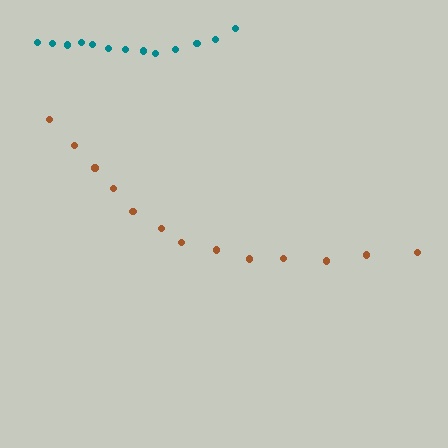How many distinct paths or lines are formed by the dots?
There are 2 distinct paths.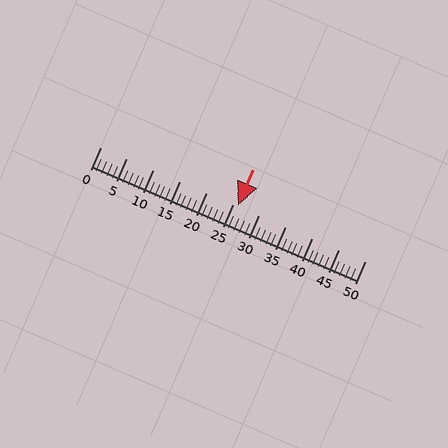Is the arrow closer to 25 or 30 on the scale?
The arrow is closer to 25.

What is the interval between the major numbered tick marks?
The major tick marks are spaced 5 units apart.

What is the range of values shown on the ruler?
The ruler shows values from 0 to 50.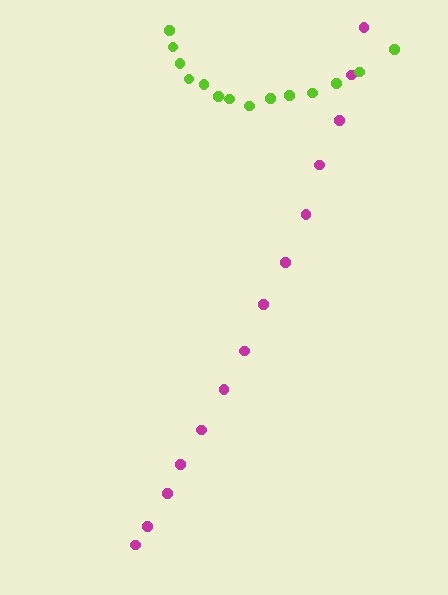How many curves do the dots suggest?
There are 2 distinct paths.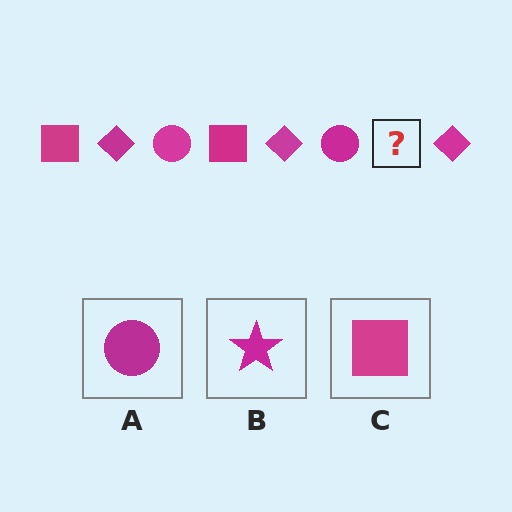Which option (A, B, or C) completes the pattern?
C.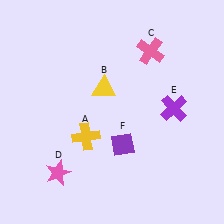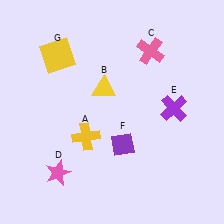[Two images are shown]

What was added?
A yellow square (G) was added in Image 2.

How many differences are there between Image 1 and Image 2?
There is 1 difference between the two images.